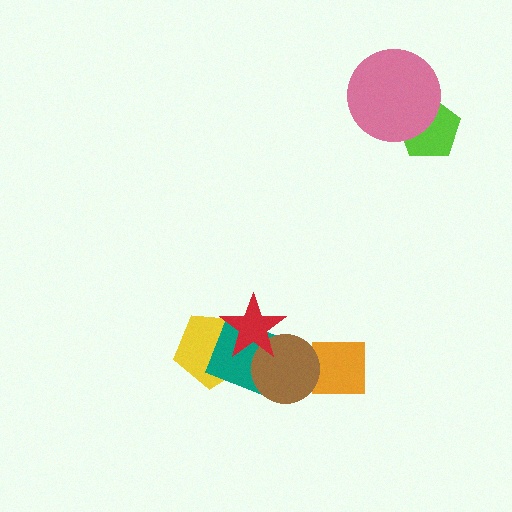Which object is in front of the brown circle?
The red star is in front of the brown circle.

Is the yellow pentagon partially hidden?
Yes, it is partially covered by another shape.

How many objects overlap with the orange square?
1 object overlaps with the orange square.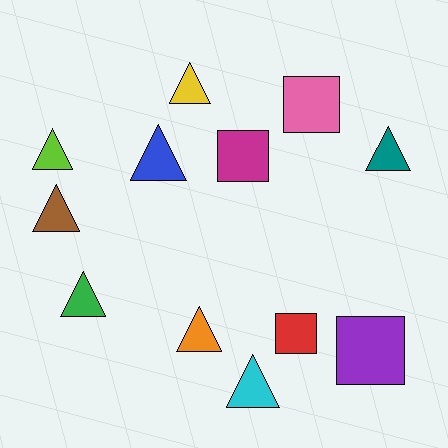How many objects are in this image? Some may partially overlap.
There are 12 objects.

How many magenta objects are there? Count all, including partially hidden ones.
There is 1 magenta object.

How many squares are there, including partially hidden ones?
There are 4 squares.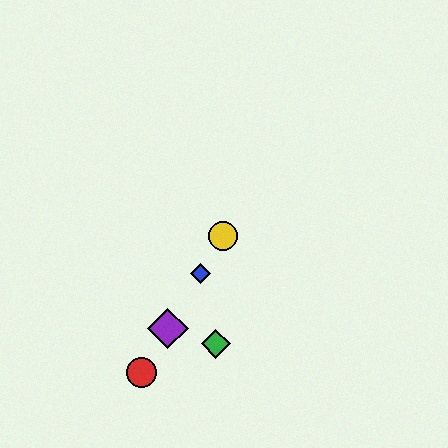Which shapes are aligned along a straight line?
The red circle, the blue diamond, the yellow circle, the purple diamond are aligned along a straight line.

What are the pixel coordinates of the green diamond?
The green diamond is at (216, 344).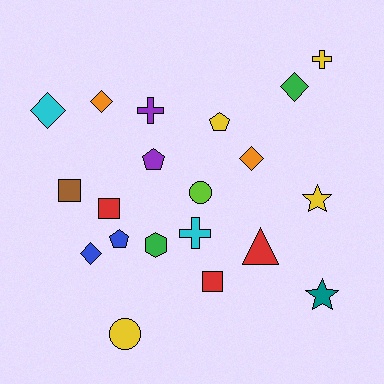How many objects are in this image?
There are 20 objects.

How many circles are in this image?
There are 2 circles.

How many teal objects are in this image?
There is 1 teal object.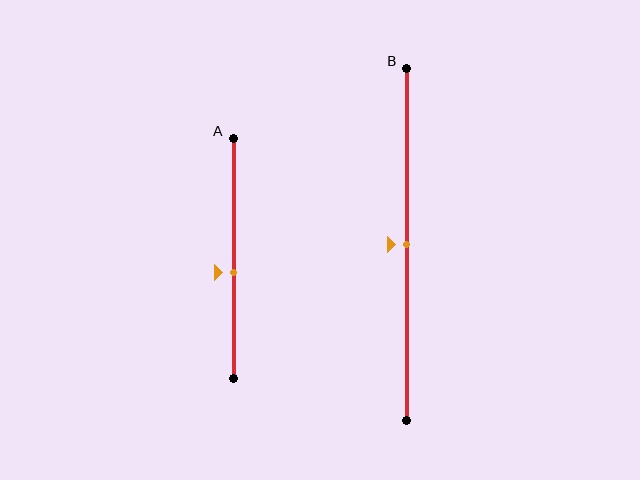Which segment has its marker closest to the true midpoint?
Segment B has its marker closest to the true midpoint.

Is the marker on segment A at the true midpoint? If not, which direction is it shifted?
No, the marker on segment A is shifted downward by about 6% of the segment length.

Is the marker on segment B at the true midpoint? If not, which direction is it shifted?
Yes, the marker on segment B is at the true midpoint.